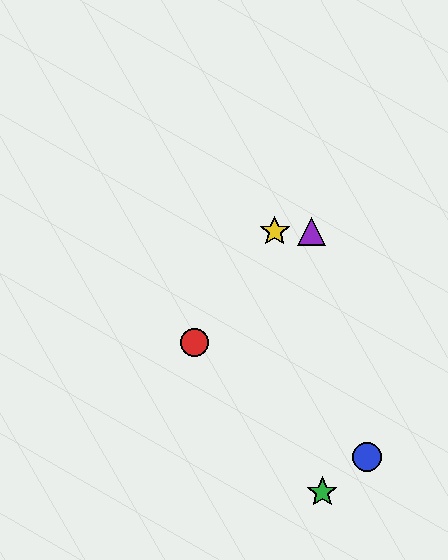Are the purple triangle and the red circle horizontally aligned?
No, the purple triangle is at y≈231 and the red circle is at y≈342.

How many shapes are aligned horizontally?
2 shapes (the yellow star, the purple triangle) are aligned horizontally.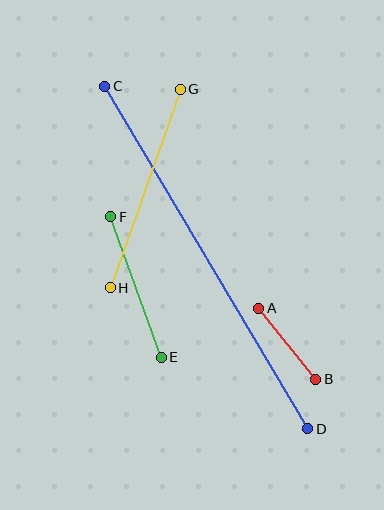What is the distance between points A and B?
The distance is approximately 91 pixels.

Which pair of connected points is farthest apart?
Points C and D are farthest apart.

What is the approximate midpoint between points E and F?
The midpoint is at approximately (136, 287) pixels.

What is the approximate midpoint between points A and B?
The midpoint is at approximately (287, 344) pixels.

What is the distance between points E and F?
The distance is approximately 149 pixels.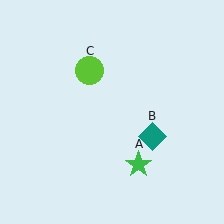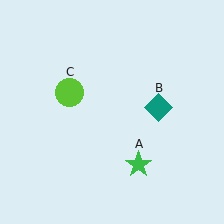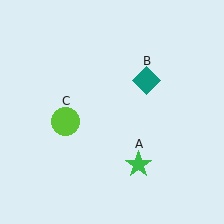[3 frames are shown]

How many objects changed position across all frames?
2 objects changed position: teal diamond (object B), lime circle (object C).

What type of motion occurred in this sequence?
The teal diamond (object B), lime circle (object C) rotated counterclockwise around the center of the scene.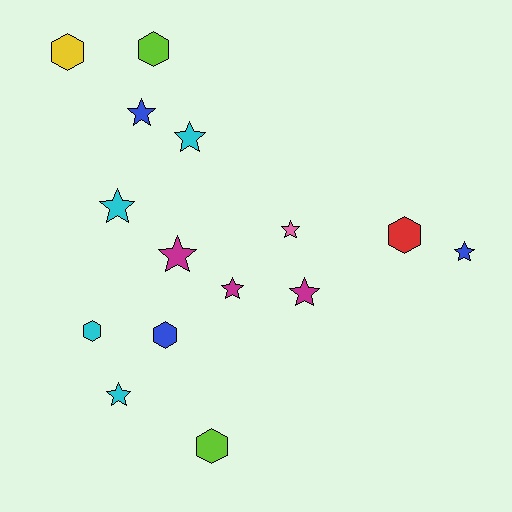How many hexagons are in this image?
There are 6 hexagons.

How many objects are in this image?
There are 15 objects.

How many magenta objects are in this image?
There are 3 magenta objects.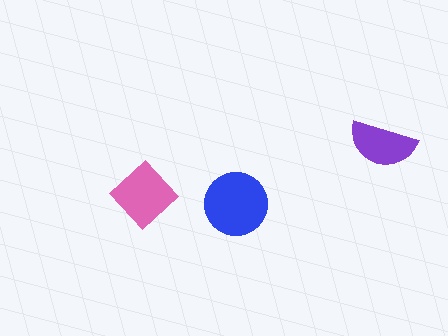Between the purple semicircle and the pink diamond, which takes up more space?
The pink diamond.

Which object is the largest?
The blue circle.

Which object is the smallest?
The purple semicircle.